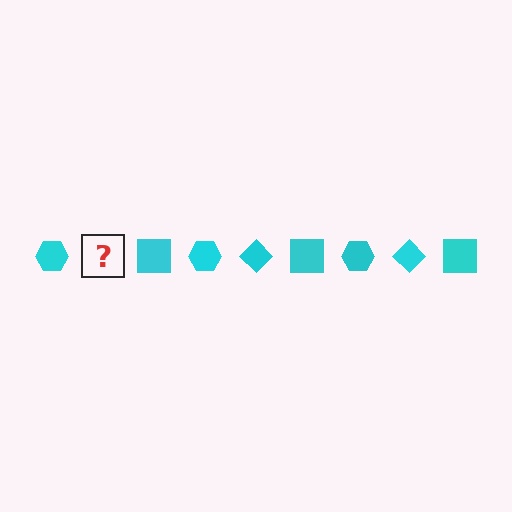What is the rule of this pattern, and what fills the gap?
The rule is that the pattern cycles through hexagon, diamond, square shapes in cyan. The gap should be filled with a cyan diamond.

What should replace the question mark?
The question mark should be replaced with a cyan diamond.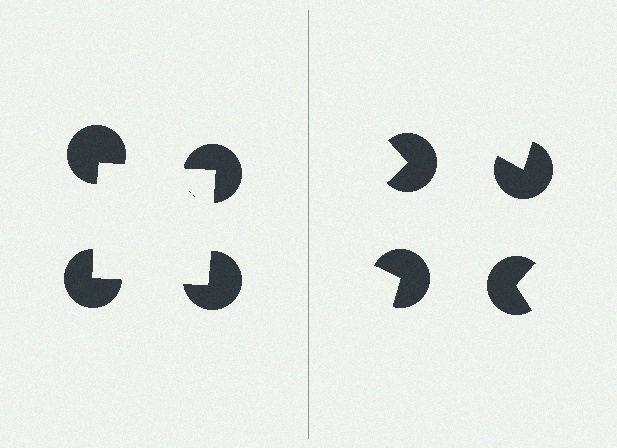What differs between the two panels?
The pac-man discs are positioned identically on both sides; only the wedge orientations differ. On the left they align to a square; on the right they are misaligned.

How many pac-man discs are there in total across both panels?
8 — 4 on each side.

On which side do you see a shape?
An illusory square appears on the left side. On the right side the wedge cuts are rotated, so no coherent shape forms.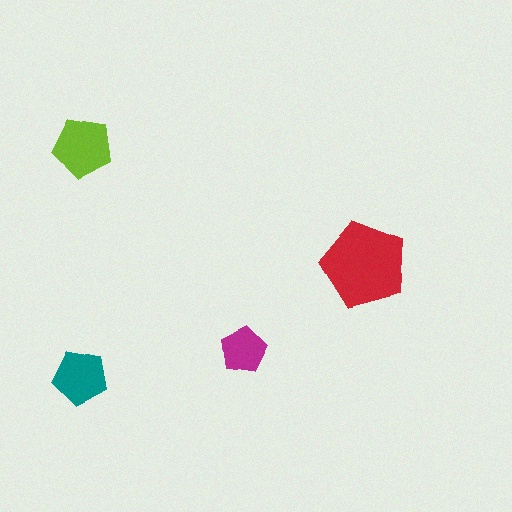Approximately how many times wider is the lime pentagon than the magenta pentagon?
About 1.5 times wider.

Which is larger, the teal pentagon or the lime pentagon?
The lime one.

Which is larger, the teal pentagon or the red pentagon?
The red one.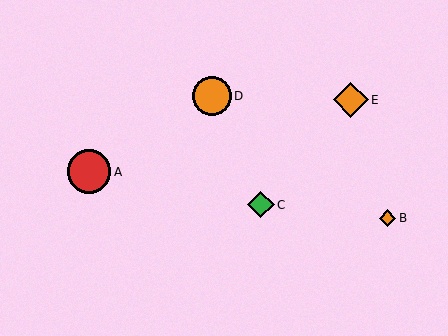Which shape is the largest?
The red circle (labeled A) is the largest.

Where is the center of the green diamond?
The center of the green diamond is at (261, 205).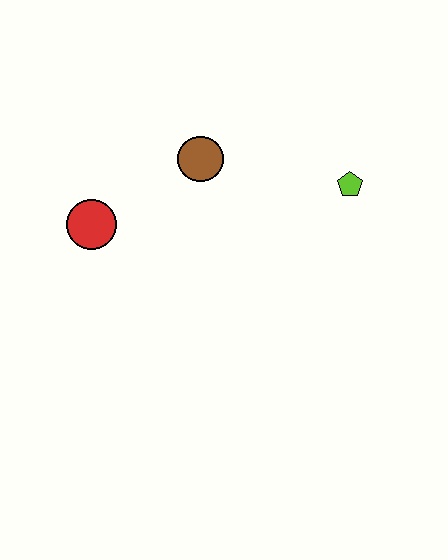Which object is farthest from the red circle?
The lime pentagon is farthest from the red circle.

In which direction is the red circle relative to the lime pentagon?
The red circle is to the left of the lime pentagon.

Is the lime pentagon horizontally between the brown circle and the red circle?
No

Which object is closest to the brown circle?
The red circle is closest to the brown circle.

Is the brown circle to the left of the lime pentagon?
Yes